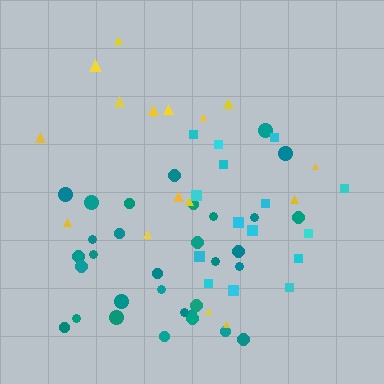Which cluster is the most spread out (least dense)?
Yellow.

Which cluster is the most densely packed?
Teal.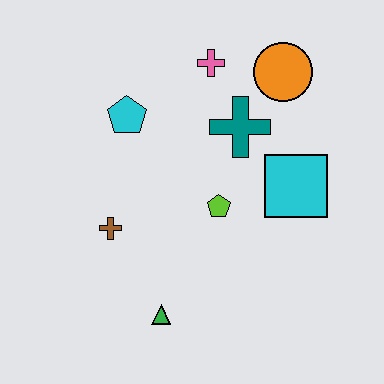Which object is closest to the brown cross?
The green triangle is closest to the brown cross.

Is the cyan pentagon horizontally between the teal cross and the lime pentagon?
No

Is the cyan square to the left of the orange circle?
No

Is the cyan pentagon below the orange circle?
Yes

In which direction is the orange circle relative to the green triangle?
The orange circle is above the green triangle.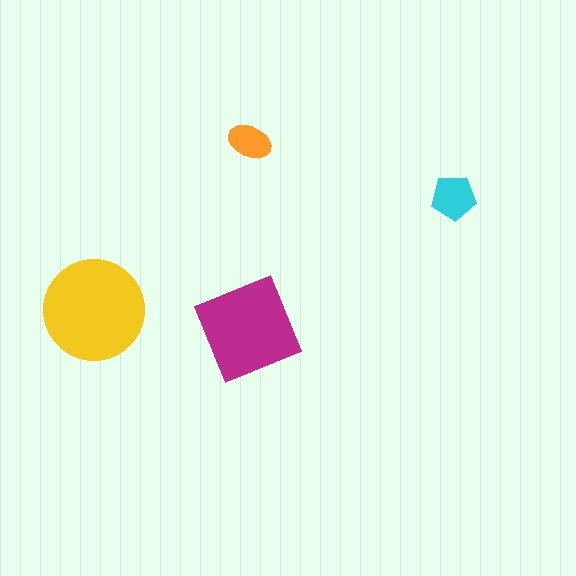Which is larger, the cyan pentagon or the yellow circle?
The yellow circle.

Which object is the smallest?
The orange ellipse.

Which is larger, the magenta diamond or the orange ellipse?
The magenta diamond.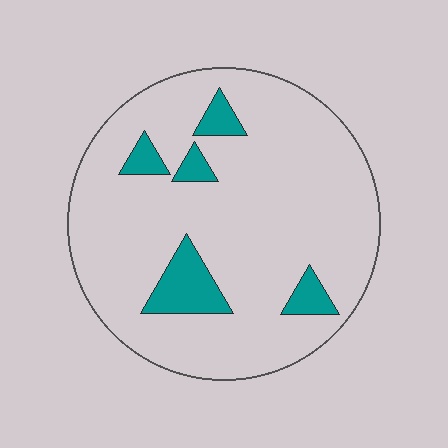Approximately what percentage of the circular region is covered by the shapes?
Approximately 10%.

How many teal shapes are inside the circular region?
5.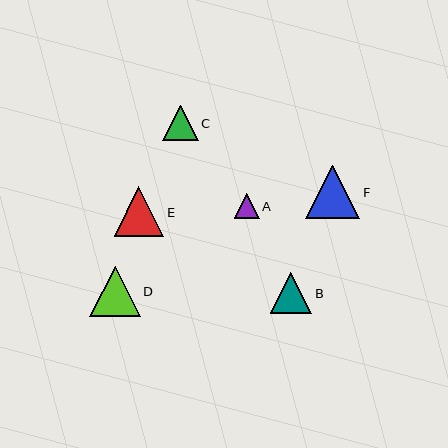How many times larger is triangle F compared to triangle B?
Triangle F is approximately 1.3 times the size of triangle B.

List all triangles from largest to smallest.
From largest to smallest: F, D, E, B, C, A.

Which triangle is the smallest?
Triangle A is the smallest with a size of approximately 25 pixels.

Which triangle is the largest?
Triangle F is the largest with a size of approximately 54 pixels.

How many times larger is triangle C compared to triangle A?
Triangle C is approximately 1.4 times the size of triangle A.